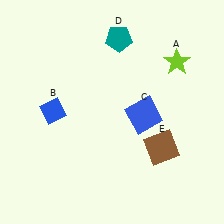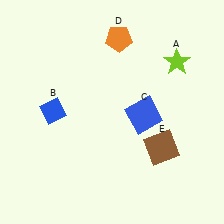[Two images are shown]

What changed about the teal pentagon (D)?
In Image 1, D is teal. In Image 2, it changed to orange.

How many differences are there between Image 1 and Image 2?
There is 1 difference between the two images.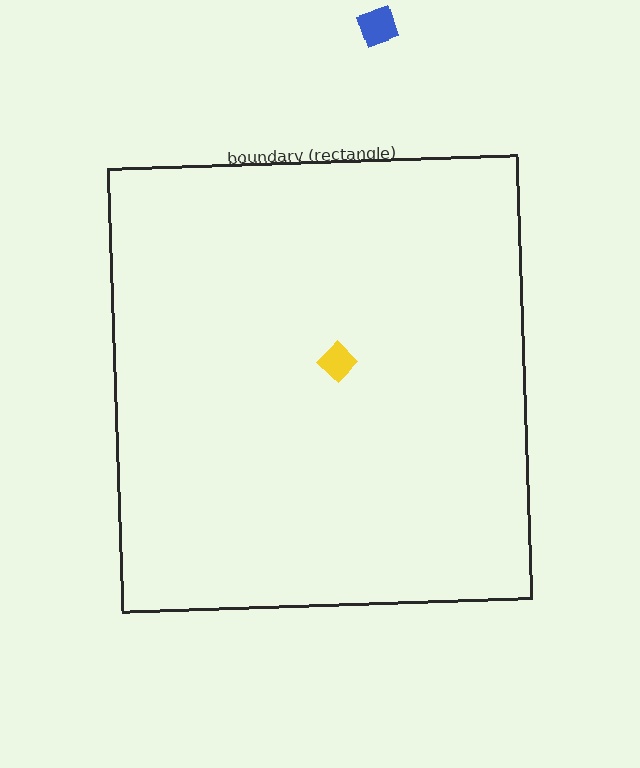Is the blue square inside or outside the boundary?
Outside.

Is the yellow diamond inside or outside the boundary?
Inside.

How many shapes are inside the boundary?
1 inside, 1 outside.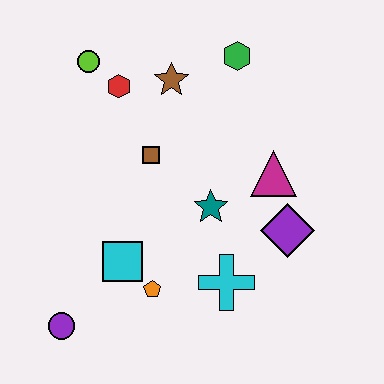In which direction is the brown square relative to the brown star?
The brown square is below the brown star.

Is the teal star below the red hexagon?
Yes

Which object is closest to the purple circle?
The cyan square is closest to the purple circle.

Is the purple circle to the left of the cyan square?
Yes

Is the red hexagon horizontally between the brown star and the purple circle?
Yes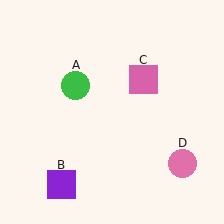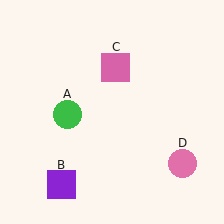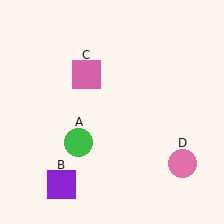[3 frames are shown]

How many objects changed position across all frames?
2 objects changed position: green circle (object A), pink square (object C).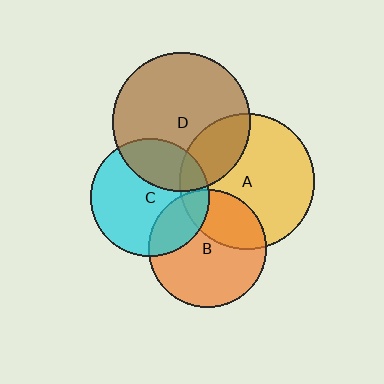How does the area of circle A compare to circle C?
Approximately 1.3 times.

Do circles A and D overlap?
Yes.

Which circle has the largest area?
Circle D (brown).